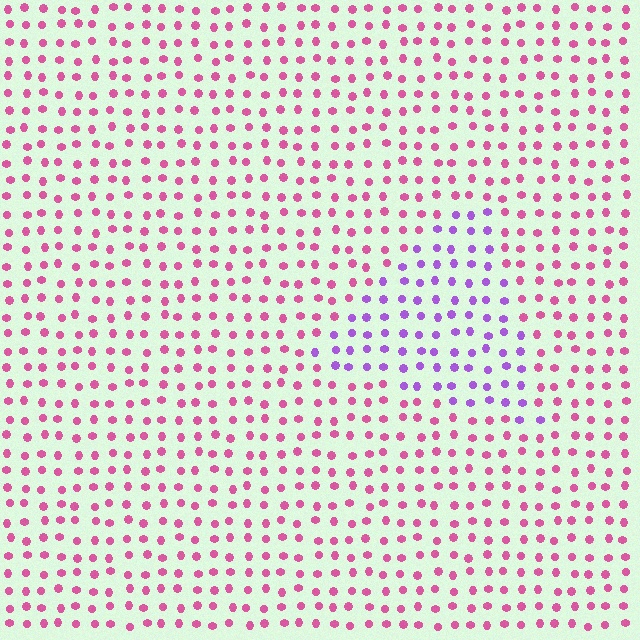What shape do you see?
I see a triangle.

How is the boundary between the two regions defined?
The boundary is defined purely by a slight shift in hue (about 49 degrees). Spacing, size, and orientation are identical on both sides.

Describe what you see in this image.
The image is filled with small pink elements in a uniform arrangement. A triangle-shaped region is visible where the elements are tinted to a slightly different hue, forming a subtle color boundary.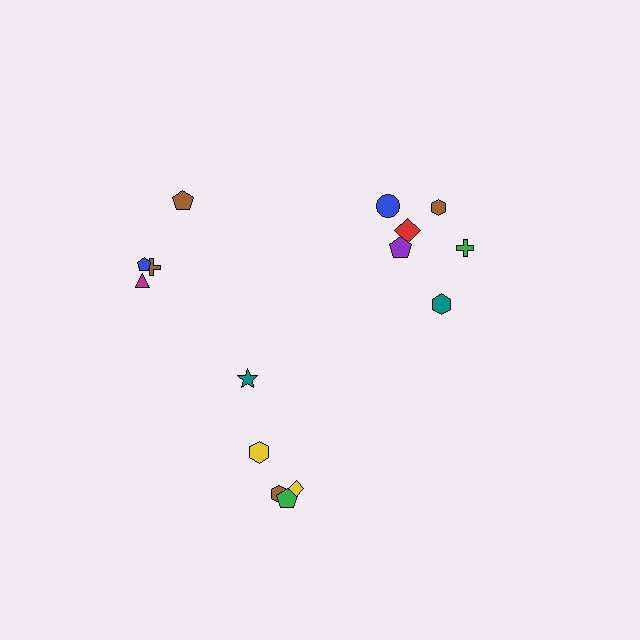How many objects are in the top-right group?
There are 6 objects.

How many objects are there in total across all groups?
There are 15 objects.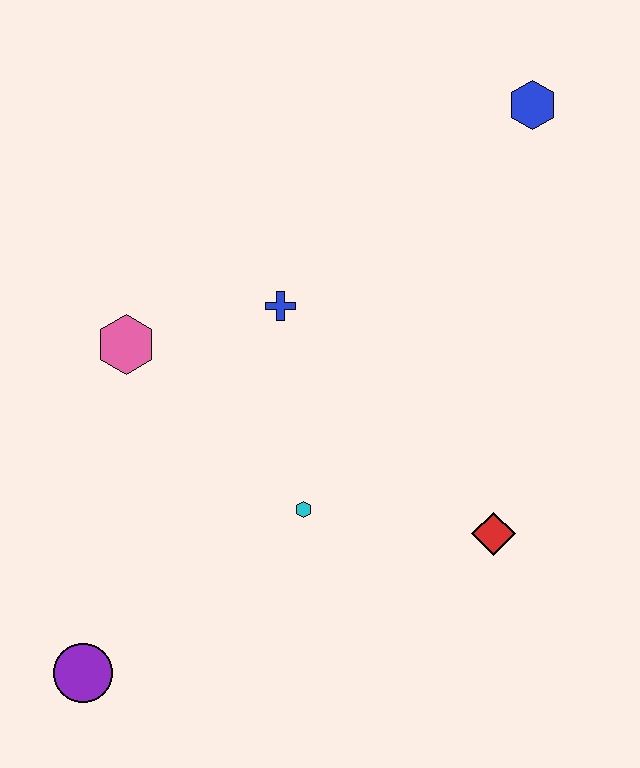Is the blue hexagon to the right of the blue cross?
Yes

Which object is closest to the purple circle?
The cyan hexagon is closest to the purple circle.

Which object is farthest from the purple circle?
The blue hexagon is farthest from the purple circle.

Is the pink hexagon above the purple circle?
Yes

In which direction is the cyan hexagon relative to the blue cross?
The cyan hexagon is below the blue cross.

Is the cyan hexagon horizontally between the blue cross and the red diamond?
Yes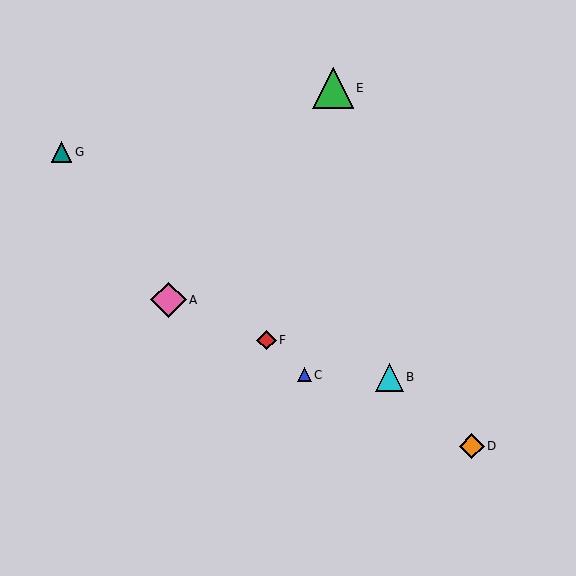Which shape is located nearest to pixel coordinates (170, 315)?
The pink diamond (labeled A) at (168, 300) is nearest to that location.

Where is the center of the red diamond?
The center of the red diamond is at (266, 340).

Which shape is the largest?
The green triangle (labeled E) is the largest.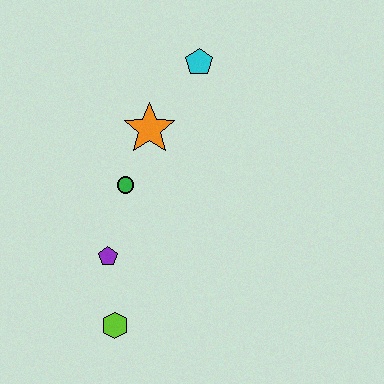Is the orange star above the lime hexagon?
Yes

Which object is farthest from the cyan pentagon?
The lime hexagon is farthest from the cyan pentagon.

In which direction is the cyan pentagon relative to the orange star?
The cyan pentagon is above the orange star.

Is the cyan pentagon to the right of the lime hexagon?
Yes